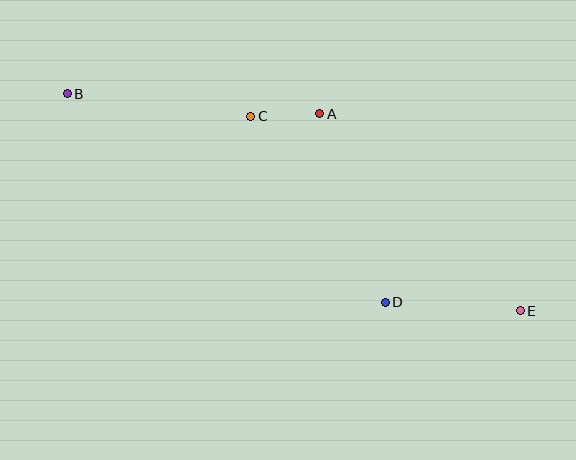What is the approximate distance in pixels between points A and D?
The distance between A and D is approximately 200 pixels.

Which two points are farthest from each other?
Points B and E are farthest from each other.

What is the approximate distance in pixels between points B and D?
The distance between B and D is approximately 380 pixels.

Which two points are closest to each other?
Points A and C are closest to each other.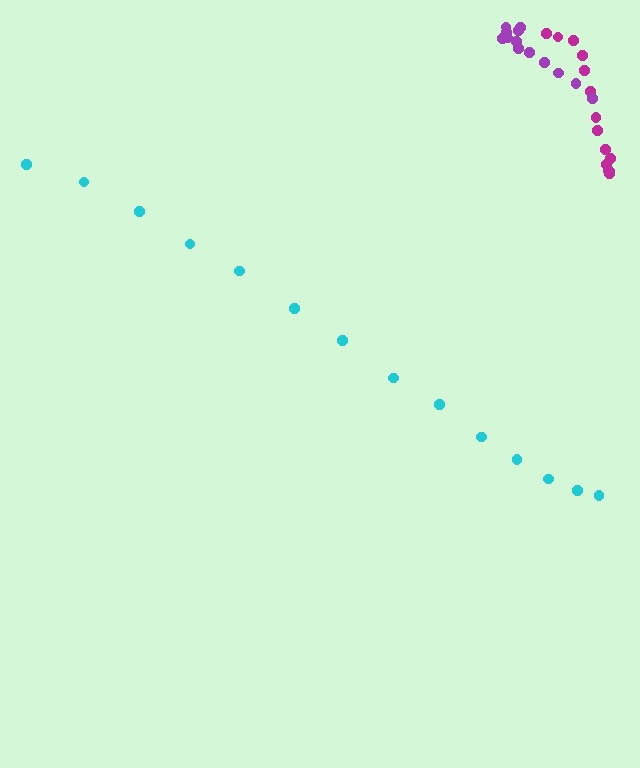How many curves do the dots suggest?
There are 3 distinct paths.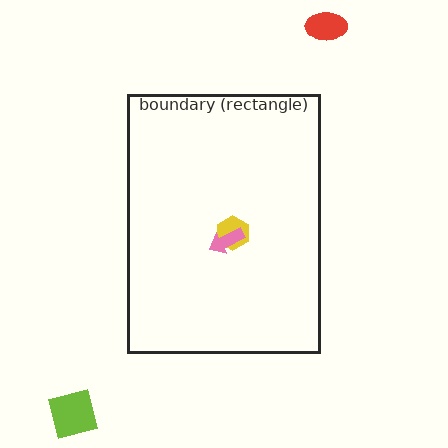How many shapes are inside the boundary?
2 inside, 2 outside.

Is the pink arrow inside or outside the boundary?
Inside.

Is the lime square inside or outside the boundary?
Outside.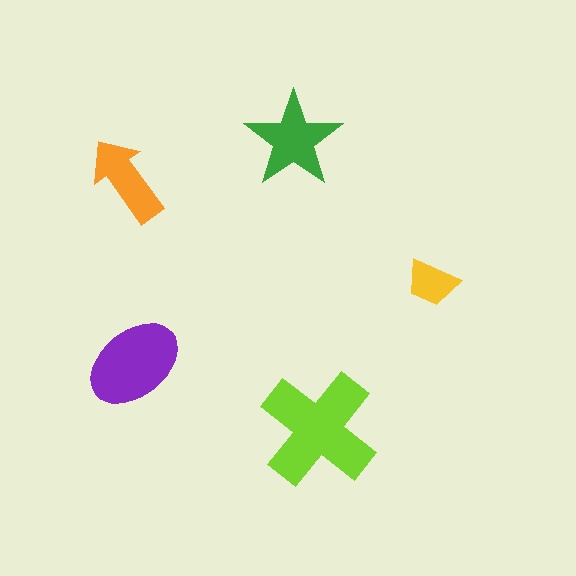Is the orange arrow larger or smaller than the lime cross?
Smaller.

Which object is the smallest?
The yellow trapezoid.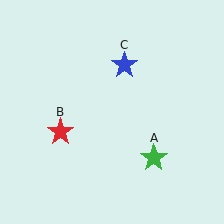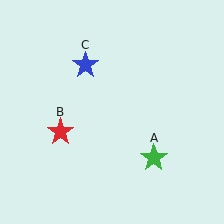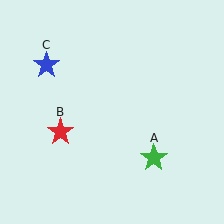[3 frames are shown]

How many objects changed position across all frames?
1 object changed position: blue star (object C).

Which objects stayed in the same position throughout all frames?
Green star (object A) and red star (object B) remained stationary.